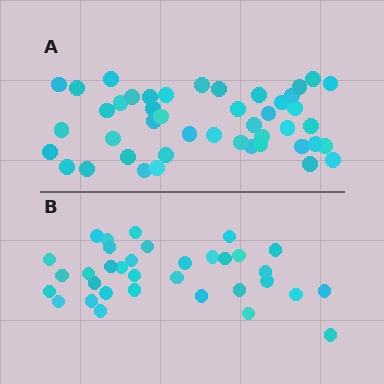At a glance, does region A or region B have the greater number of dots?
Region A (the top region) has more dots.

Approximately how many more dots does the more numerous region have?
Region A has roughly 12 or so more dots than region B.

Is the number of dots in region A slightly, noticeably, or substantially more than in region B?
Region A has noticeably more, but not dramatically so. The ratio is roughly 1.3 to 1.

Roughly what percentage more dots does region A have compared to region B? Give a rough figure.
About 30% more.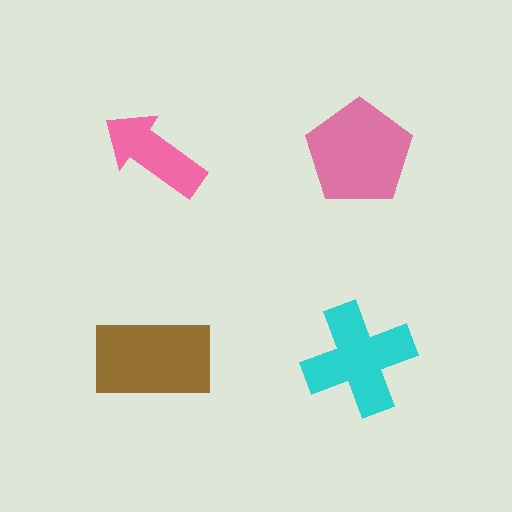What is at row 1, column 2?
A pink pentagon.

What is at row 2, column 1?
A brown rectangle.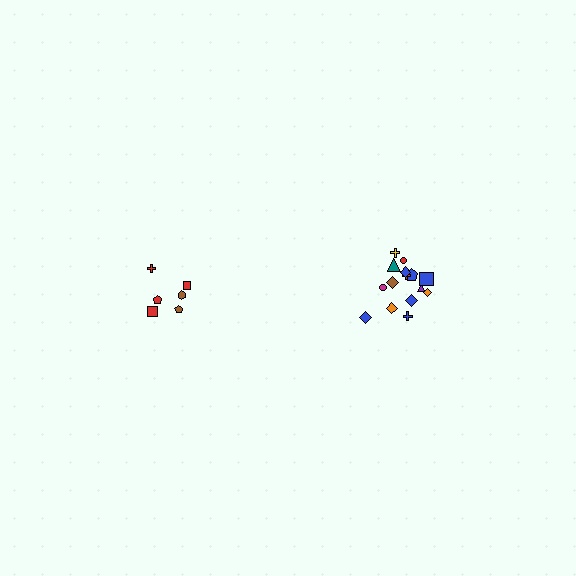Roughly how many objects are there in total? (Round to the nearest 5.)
Roughly 20 objects in total.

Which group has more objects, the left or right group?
The right group.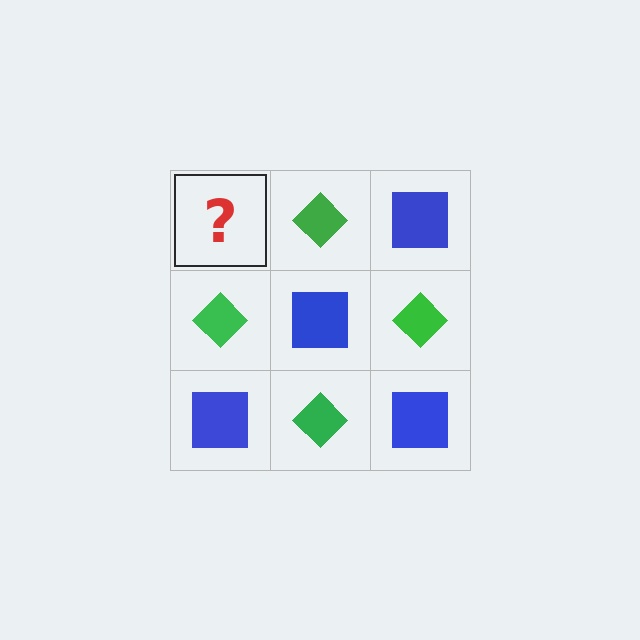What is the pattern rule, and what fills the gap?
The rule is that it alternates blue square and green diamond in a checkerboard pattern. The gap should be filled with a blue square.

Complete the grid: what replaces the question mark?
The question mark should be replaced with a blue square.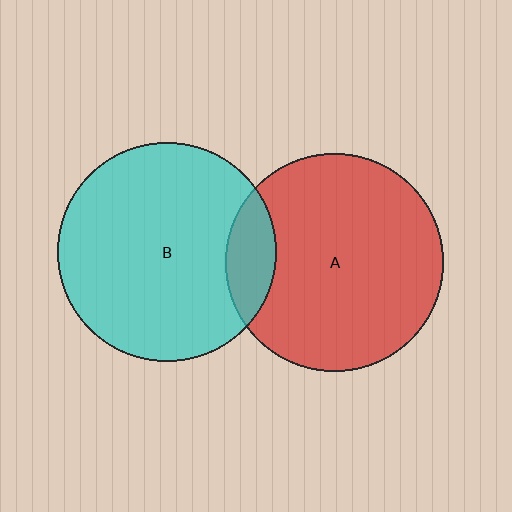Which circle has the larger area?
Circle B (cyan).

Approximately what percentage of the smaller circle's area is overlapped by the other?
Approximately 15%.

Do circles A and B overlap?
Yes.